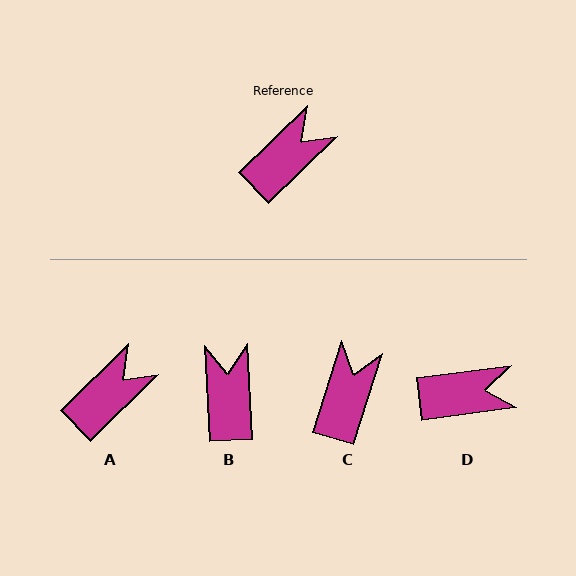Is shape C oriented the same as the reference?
No, it is off by about 28 degrees.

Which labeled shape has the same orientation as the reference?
A.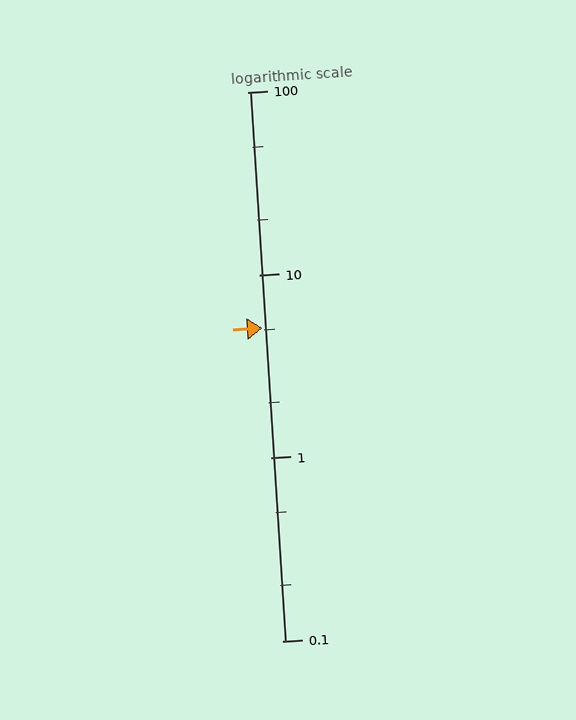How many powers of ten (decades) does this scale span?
The scale spans 3 decades, from 0.1 to 100.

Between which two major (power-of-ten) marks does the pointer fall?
The pointer is between 1 and 10.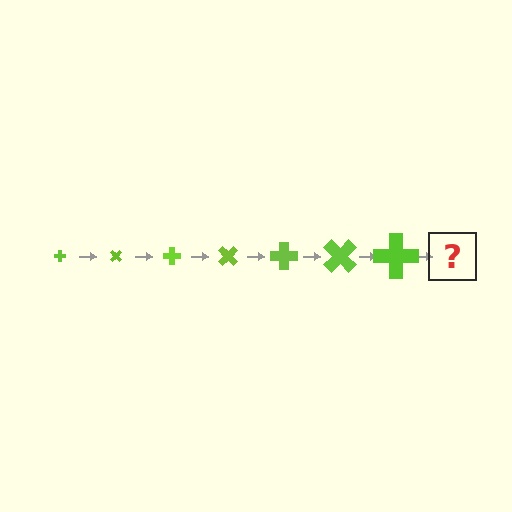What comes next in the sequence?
The next element should be a cross, larger than the previous one and rotated 315 degrees from the start.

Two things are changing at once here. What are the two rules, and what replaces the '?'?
The two rules are that the cross grows larger each step and it rotates 45 degrees each step. The '?' should be a cross, larger than the previous one and rotated 315 degrees from the start.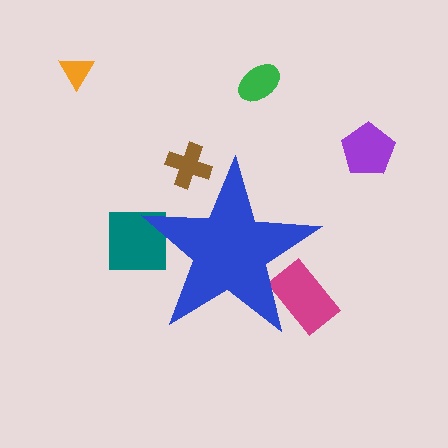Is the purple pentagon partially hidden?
No, the purple pentagon is fully visible.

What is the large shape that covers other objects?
A blue star.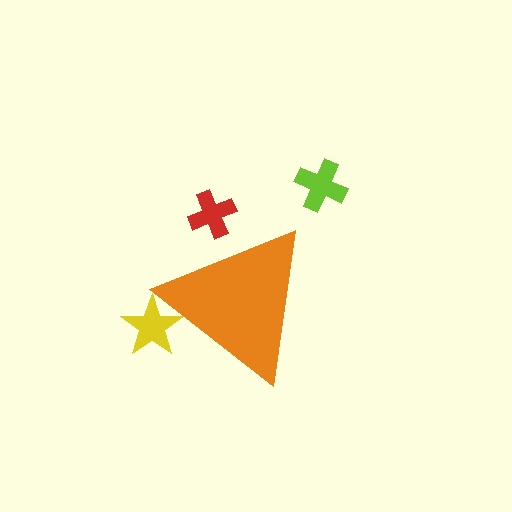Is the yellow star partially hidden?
Yes, the yellow star is partially hidden behind the orange triangle.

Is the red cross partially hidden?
Yes, the red cross is partially hidden behind the orange triangle.